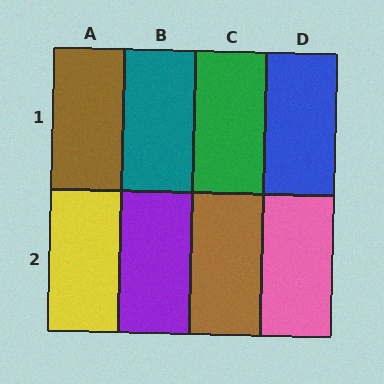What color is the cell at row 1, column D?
Blue.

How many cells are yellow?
1 cell is yellow.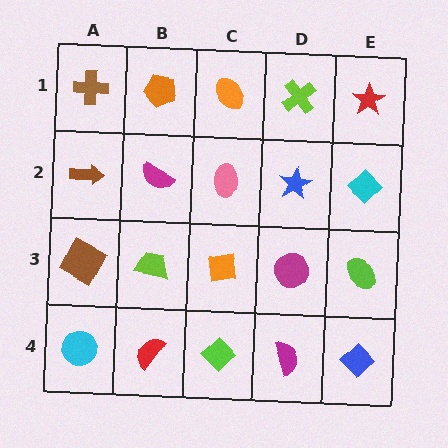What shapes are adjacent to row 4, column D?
A magenta circle (row 3, column D), a lime diamond (row 4, column C), a blue diamond (row 4, column E).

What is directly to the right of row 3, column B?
An orange square.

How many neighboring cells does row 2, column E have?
3.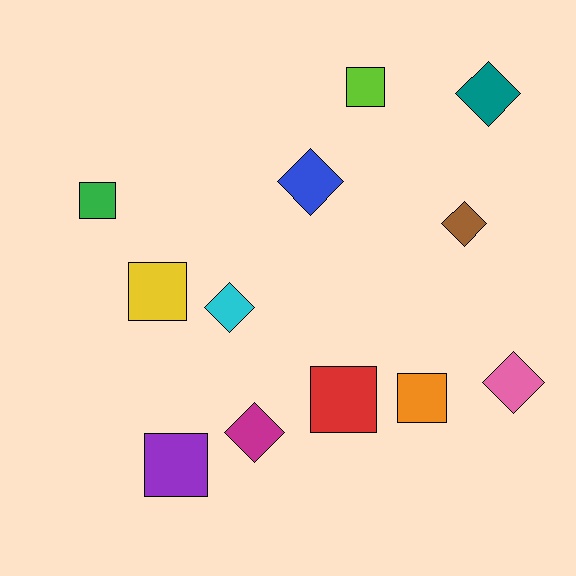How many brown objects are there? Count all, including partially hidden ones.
There is 1 brown object.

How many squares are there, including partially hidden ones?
There are 6 squares.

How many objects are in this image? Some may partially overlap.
There are 12 objects.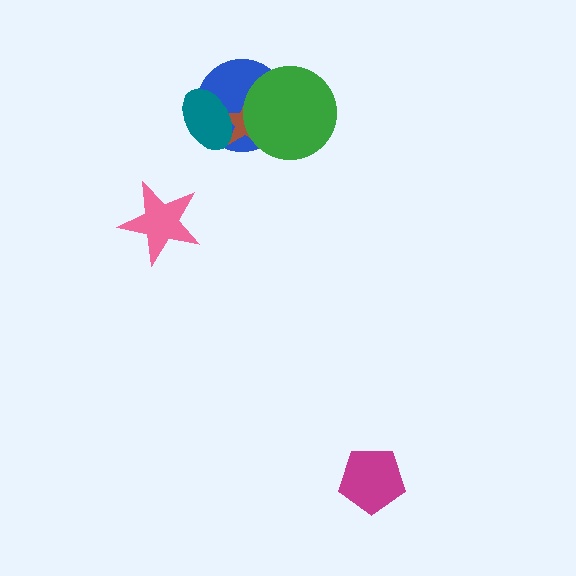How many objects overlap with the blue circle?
3 objects overlap with the blue circle.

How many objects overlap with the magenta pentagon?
0 objects overlap with the magenta pentagon.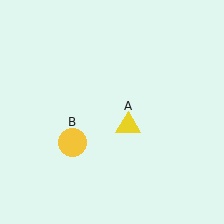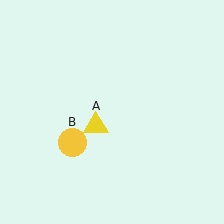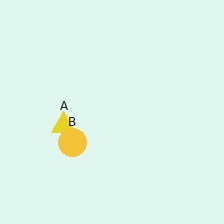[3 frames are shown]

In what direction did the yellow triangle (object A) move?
The yellow triangle (object A) moved left.